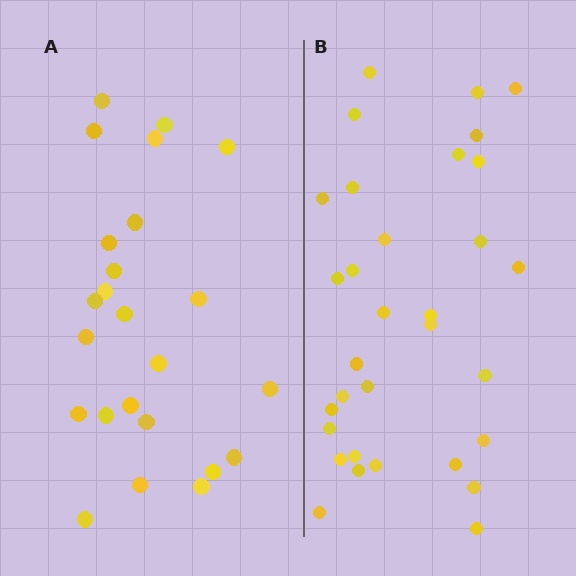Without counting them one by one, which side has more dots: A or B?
Region B (the right region) has more dots.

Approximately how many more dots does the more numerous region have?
Region B has roughly 8 or so more dots than region A.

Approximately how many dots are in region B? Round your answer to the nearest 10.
About 30 dots. (The exact count is 32, which rounds to 30.)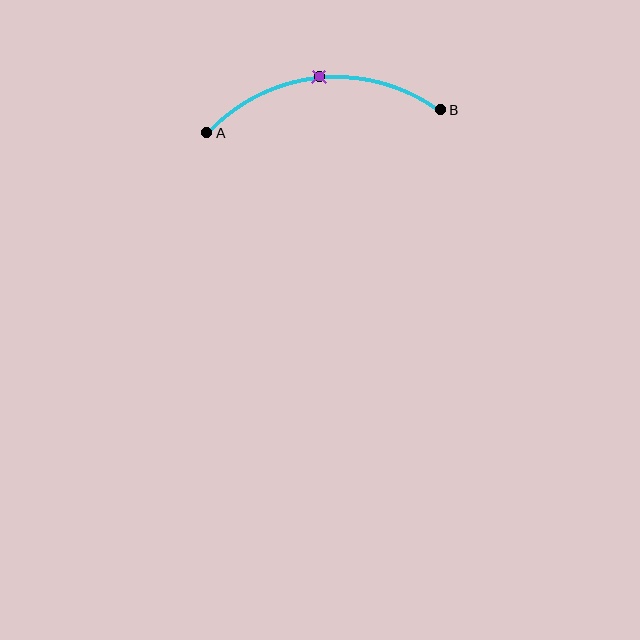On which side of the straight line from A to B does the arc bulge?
The arc bulges above the straight line connecting A and B.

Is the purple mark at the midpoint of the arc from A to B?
Yes. The purple mark lies on the arc at equal arc-length from both A and B — it is the arc midpoint.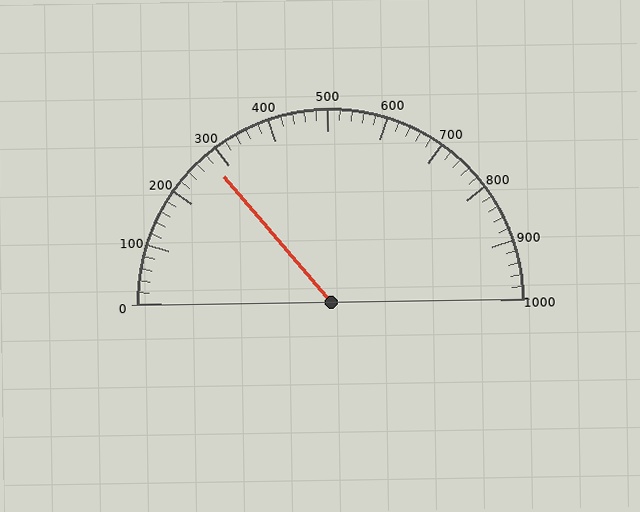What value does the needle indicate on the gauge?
The needle indicates approximately 280.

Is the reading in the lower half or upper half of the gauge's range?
The reading is in the lower half of the range (0 to 1000).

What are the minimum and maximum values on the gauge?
The gauge ranges from 0 to 1000.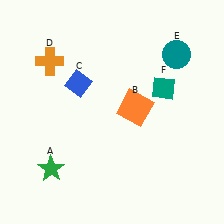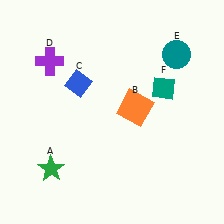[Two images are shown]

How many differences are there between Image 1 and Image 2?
There is 1 difference between the two images.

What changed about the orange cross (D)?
In Image 1, D is orange. In Image 2, it changed to purple.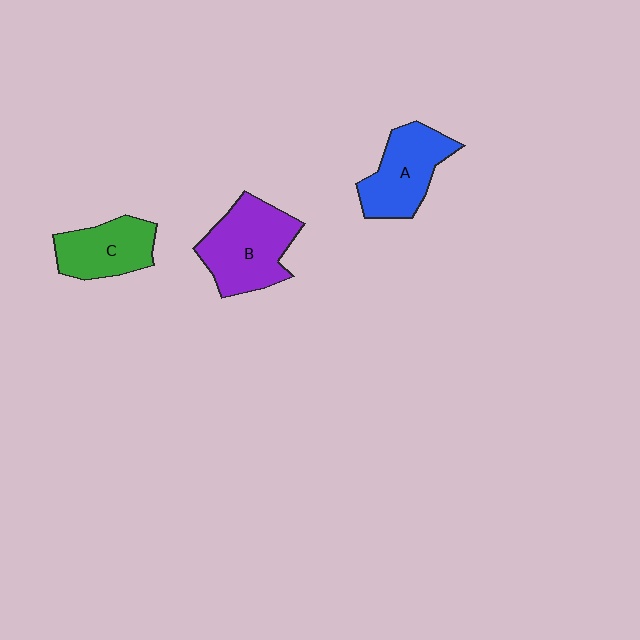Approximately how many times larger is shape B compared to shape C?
Approximately 1.4 times.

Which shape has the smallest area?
Shape C (green).